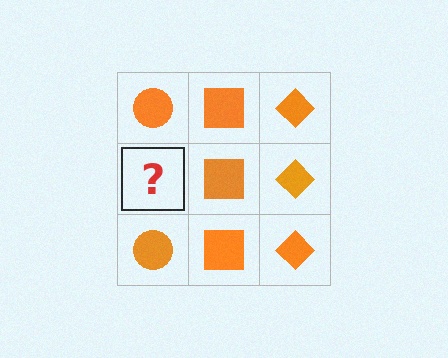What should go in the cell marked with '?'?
The missing cell should contain an orange circle.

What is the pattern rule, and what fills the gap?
The rule is that each column has a consistent shape. The gap should be filled with an orange circle.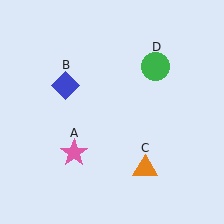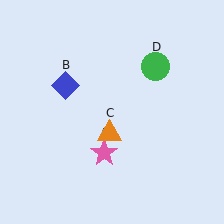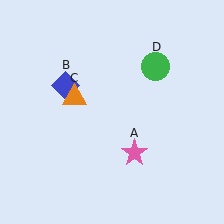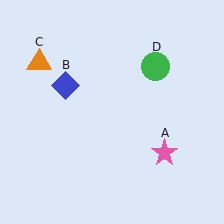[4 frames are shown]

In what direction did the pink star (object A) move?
The pink star (object A) moved right.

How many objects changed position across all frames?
2 objects changed position: pink star (object A), orange triangle (object C).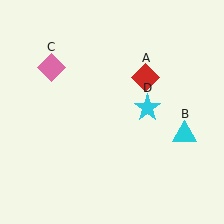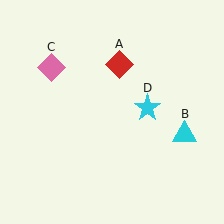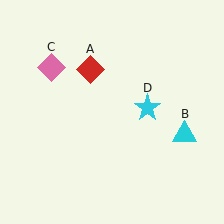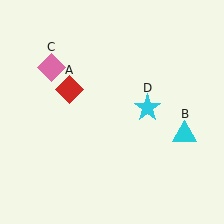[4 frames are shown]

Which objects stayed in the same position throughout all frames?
Cyan triangle (object B) and pink diamond (object C) and cyan star (object D) remained stationary.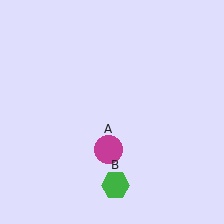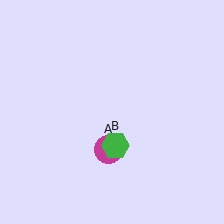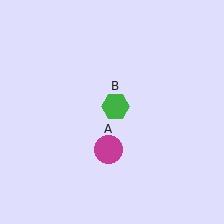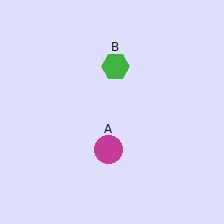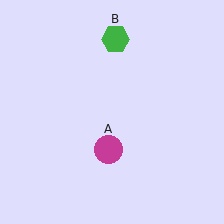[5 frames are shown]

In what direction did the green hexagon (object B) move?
The green hexagon (object B) moved up.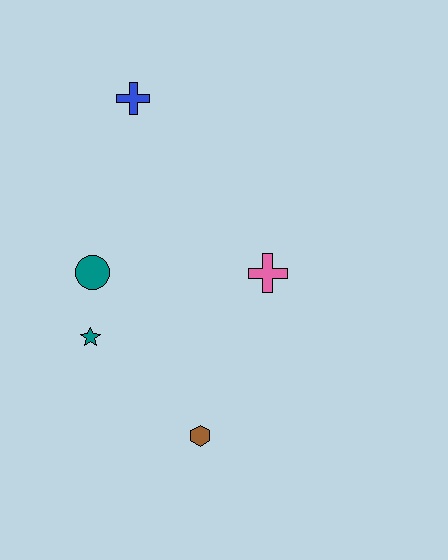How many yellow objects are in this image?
There are no yellow objects.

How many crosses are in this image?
There are 2 crosses.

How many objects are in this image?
There are 5 objects.